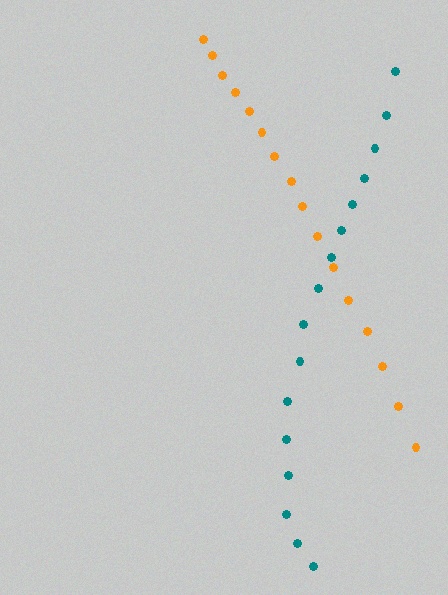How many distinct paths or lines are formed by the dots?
There are 2 distinct paths.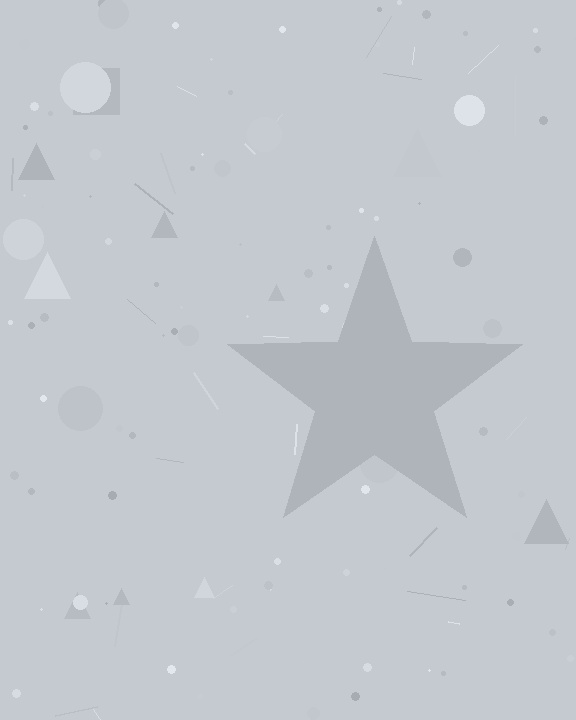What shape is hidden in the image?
A star is hidden in the image.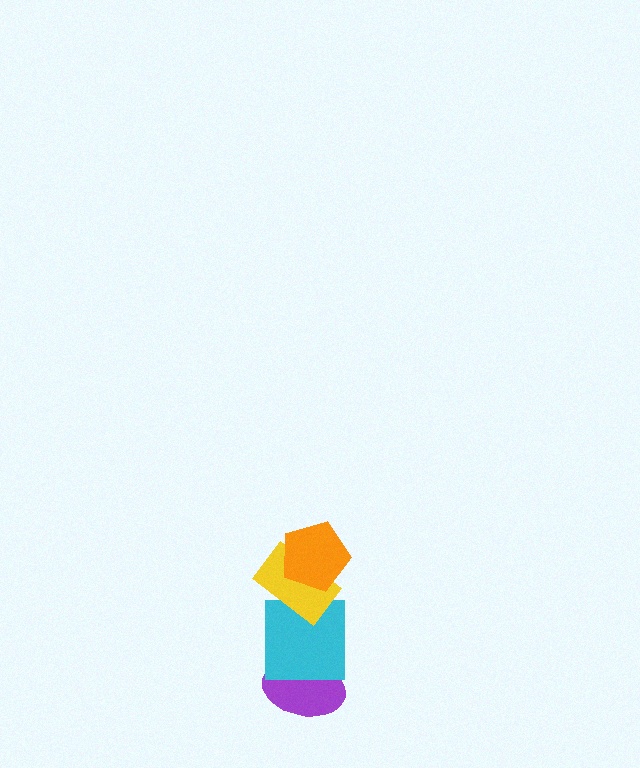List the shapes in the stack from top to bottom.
From top to bottom: the orange pentagon, the yellow rectangle, the cyan square, the purple ellipse.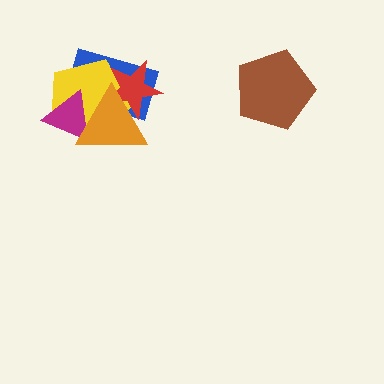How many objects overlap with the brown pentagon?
0 objects overlap with the brown pentagon.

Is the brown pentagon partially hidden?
No, no other shape covers it.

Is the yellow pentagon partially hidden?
Yes, it is partially covered by another shape.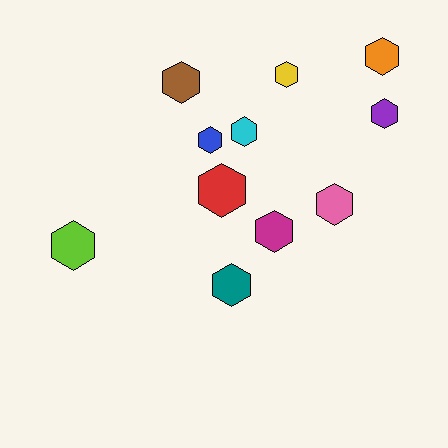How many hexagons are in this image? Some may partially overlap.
There are 11 hexagons.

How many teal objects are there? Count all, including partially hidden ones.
There is 1 teal object.